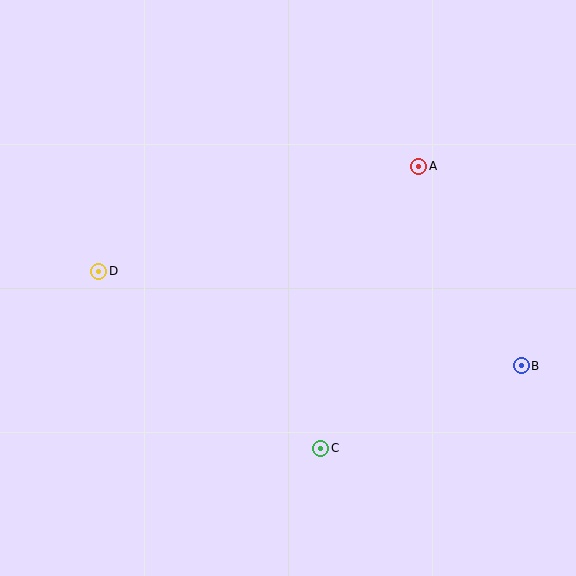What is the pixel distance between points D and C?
The distance between D and C is 284 pixels.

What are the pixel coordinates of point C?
Point C is at (321, 448).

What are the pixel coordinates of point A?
Point A is at (419, 166).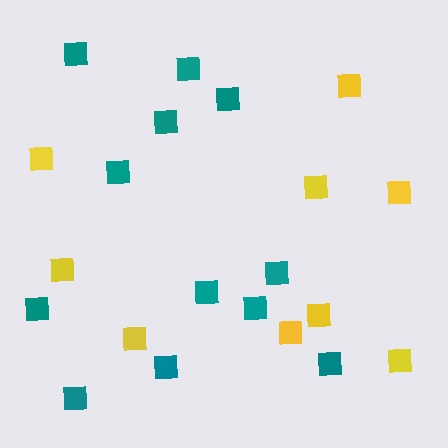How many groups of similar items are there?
There are 2 groups: one group of yellow squares (9) and one group of teal squares (12).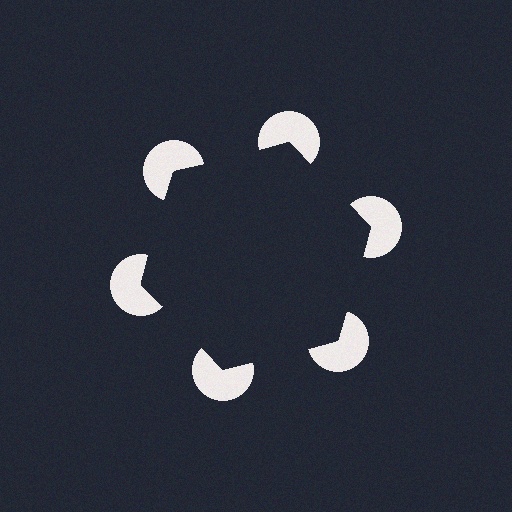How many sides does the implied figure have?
6 sides.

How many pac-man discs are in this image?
There are 6 — one at each vertex of the illusory hexagon.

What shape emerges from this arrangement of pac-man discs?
An illusory hexagon — its edges are inferred from the aligned wedge cuts in the pac-man discs, not physically drawn.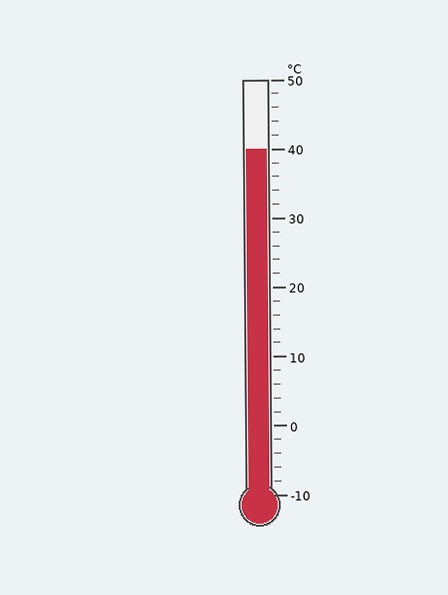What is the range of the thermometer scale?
The thermometer scale ranges from -10°C to 50°C.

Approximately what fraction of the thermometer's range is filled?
The thermometer is filled to approximately 85% of its range.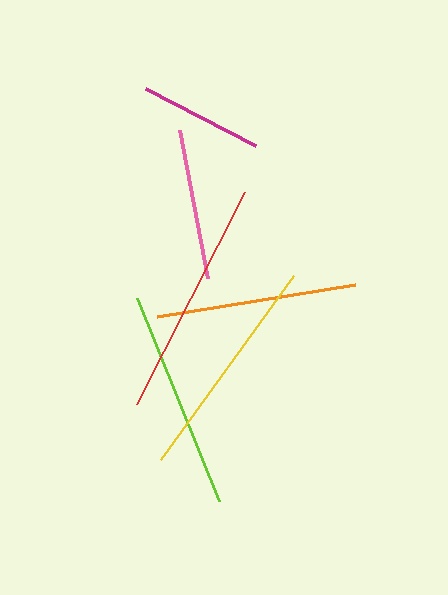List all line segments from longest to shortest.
From longest to shortest: red, yellow, lime, orange, pink, magenta.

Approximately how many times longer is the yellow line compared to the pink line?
The yellow line is approximately 1.5 times the length of the pink line.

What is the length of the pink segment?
The pink segment is approximately 150 pixels long.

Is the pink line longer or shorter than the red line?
The red line is longer than the pink line.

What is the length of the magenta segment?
The magenta segment is approximately 124 pixels long.